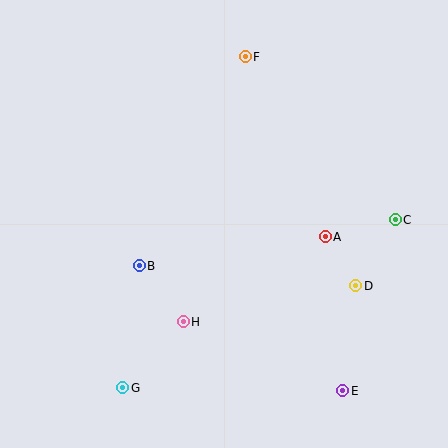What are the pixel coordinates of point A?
Point A is at (325, 237).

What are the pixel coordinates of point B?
Point B is at (139, 266).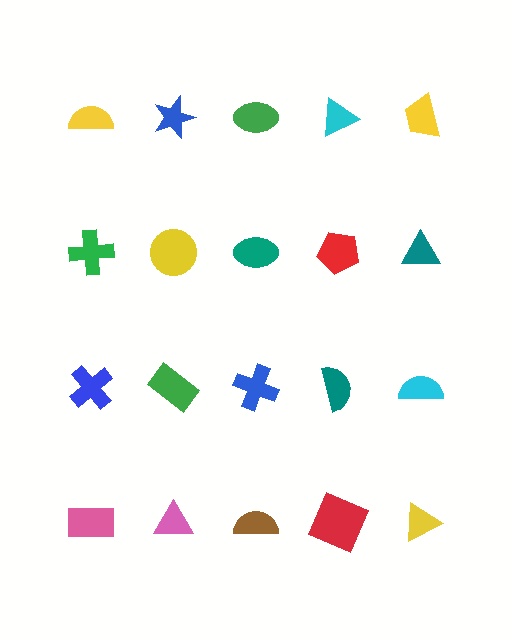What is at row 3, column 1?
A blue cross.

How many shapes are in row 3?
5 shapes.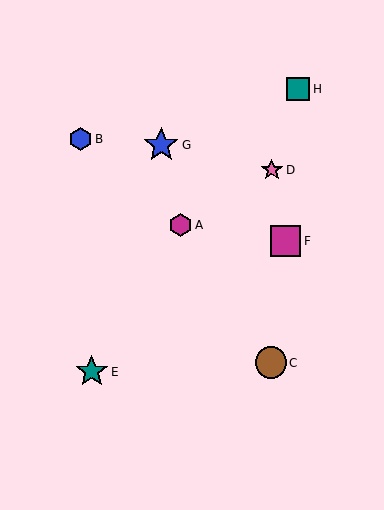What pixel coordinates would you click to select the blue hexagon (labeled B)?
Click at (81, 139) to select the blue hexagon B.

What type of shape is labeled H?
Shape H is a teal square.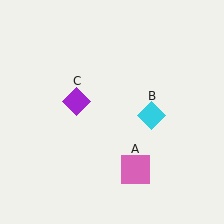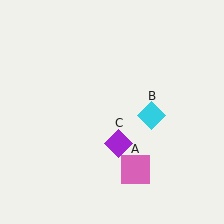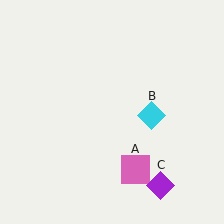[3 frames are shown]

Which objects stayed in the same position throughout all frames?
Pink square (object A) and cyan diamond (object B) remained stationary.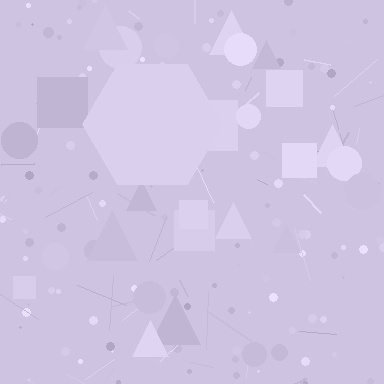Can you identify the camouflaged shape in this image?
The camouflaged shape is a hexagon.